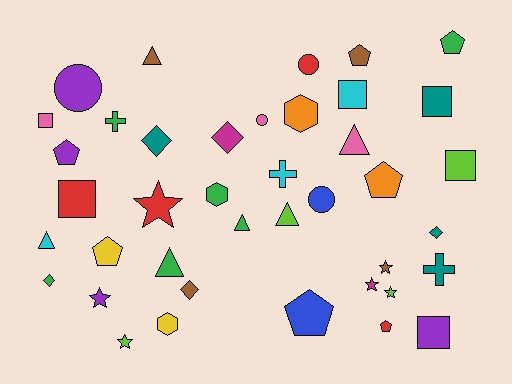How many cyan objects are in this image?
There are 3 cyan objects.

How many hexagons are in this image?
There are 3 hexagons.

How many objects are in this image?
There are 40 objects.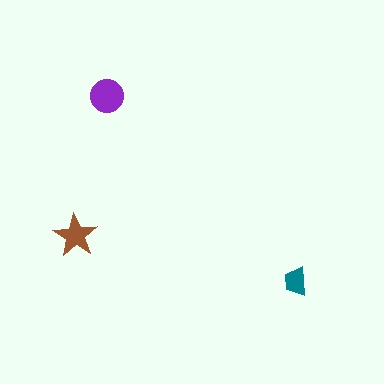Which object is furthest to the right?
The teal trapezoid is rightmost.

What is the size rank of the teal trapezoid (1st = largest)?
3rd.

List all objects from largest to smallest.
The purple circle, the brown star, the teal trapezoid.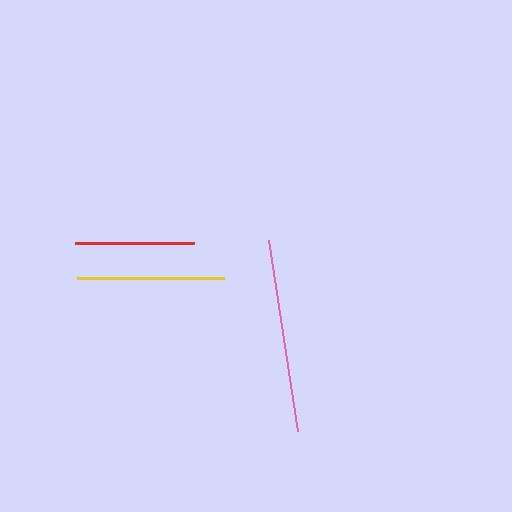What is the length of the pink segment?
The pink segment is approximately 193 pixels long.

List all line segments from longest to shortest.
From longest to shortest: pink, yellow, red.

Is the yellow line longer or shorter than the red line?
The yellow line is longer than the red line.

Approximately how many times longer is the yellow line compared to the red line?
The yellow line is approximately 1.2 times the length of the red line.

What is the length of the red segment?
The red segment is approximately 119 pixels long.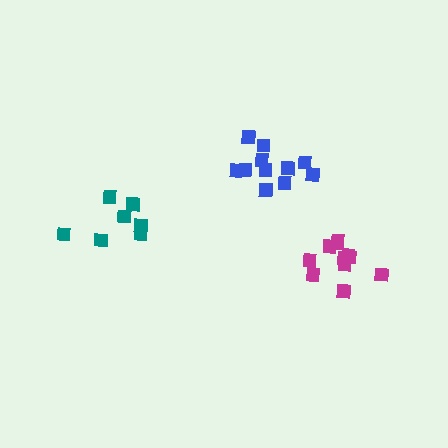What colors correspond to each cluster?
The clusters are colored: teal, blue, magenta.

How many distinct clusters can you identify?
There are 3 distinct clusters.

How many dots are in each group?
Group 1: 7 dots, Group 2: 11 dots, Group 3: 11 dots (29 total).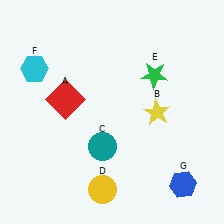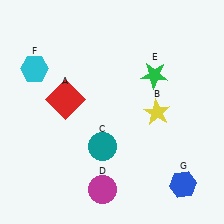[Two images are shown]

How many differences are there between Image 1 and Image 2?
There is 1 difference between the two images.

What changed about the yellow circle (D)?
In Image 1, D is yellow. In Image 2, it changed to magenta.